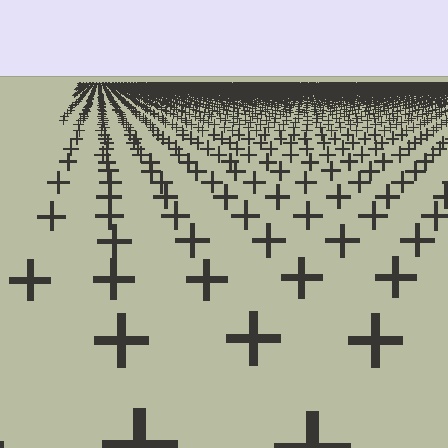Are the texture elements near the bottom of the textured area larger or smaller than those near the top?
Larger. Near the bottom, elements are closer to the viewer and appear at a bigger on-screen size.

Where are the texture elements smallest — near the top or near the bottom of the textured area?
Near the top.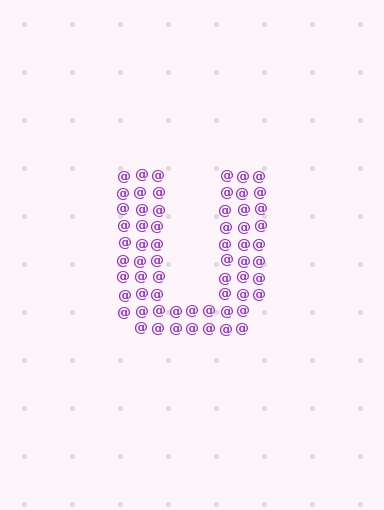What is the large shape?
The large shape is the letter U.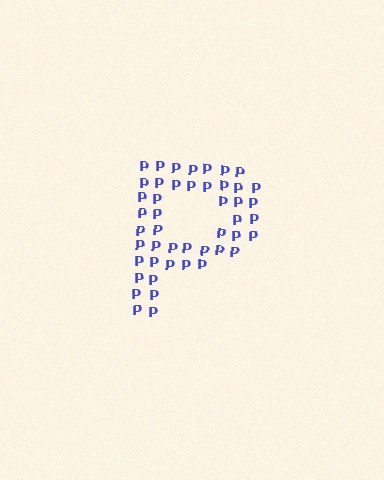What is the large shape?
The large shape is the letter P.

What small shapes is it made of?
It is made of small letter P's.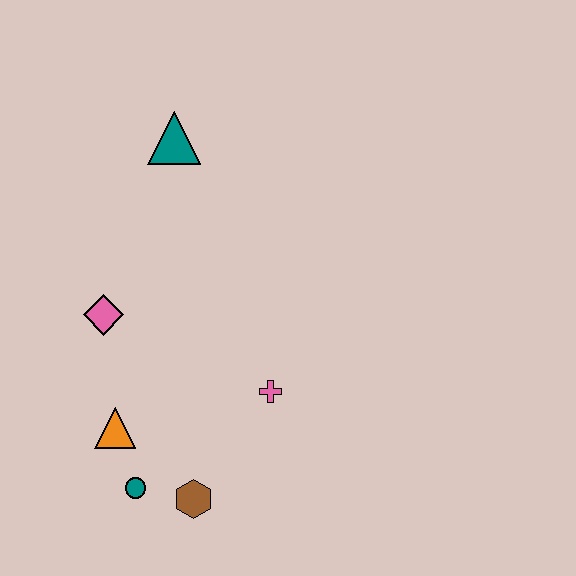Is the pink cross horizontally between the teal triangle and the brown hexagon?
No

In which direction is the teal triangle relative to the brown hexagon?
The teal triangle is above the brown hexagon.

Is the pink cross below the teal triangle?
Yes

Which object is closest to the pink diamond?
The orange triangle is closest to the pink diamond.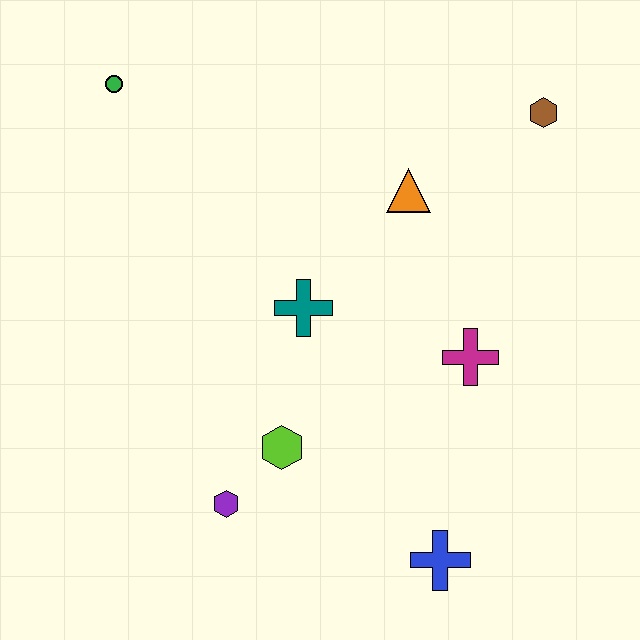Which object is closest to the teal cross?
The lime hexagon is closest to the teal cross.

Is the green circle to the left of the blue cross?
Yes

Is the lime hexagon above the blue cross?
Yes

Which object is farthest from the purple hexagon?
The brown hexagon is farthest from the purple hexagon.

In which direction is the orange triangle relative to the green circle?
The orange triangle is to the right of the green circle.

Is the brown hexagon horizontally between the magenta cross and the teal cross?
No